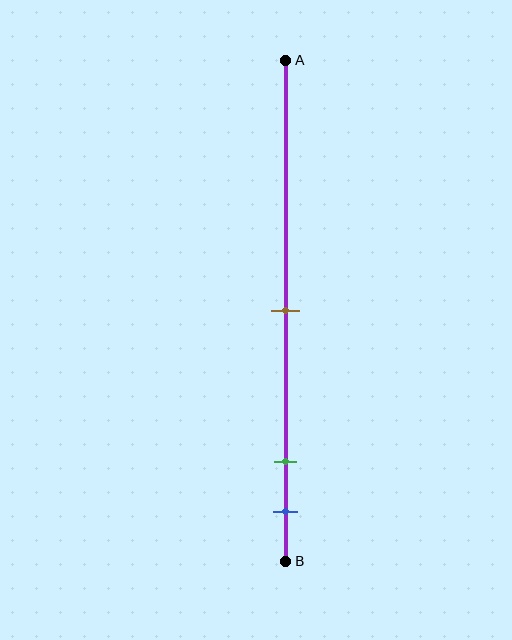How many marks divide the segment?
There are 3 marks dividing the segment.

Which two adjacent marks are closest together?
The green and blue marks are the closest adjacent pair.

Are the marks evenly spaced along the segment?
No, the marks are not evenly spaced.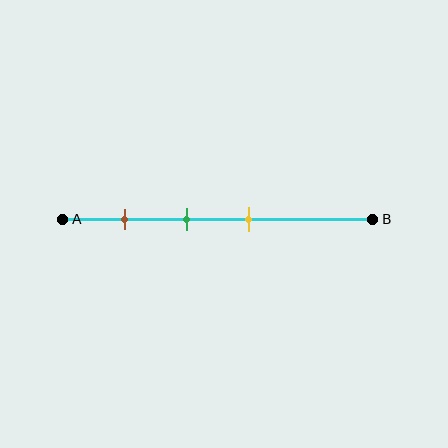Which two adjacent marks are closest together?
The green and yellow marks are the closest adjacent pair.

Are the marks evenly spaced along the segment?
Yes, the marks are approximately evenly spaced.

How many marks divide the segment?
There are 3 marks dividing the segment.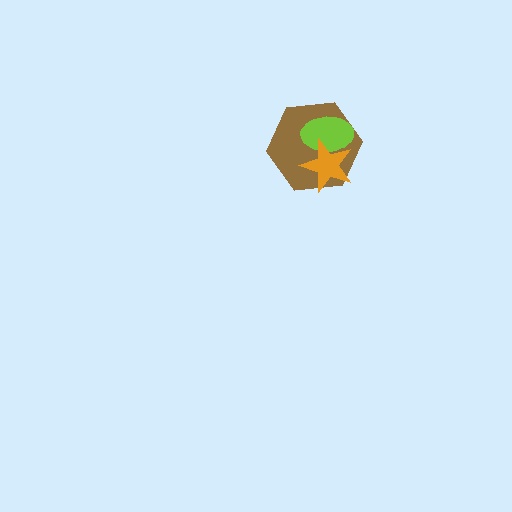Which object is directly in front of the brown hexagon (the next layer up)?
The lime ellipse is directly in front of the brown hexagon.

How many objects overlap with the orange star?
2 objects overlap with the orange star.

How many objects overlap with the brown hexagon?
2 objects overlap with the brown hexagon.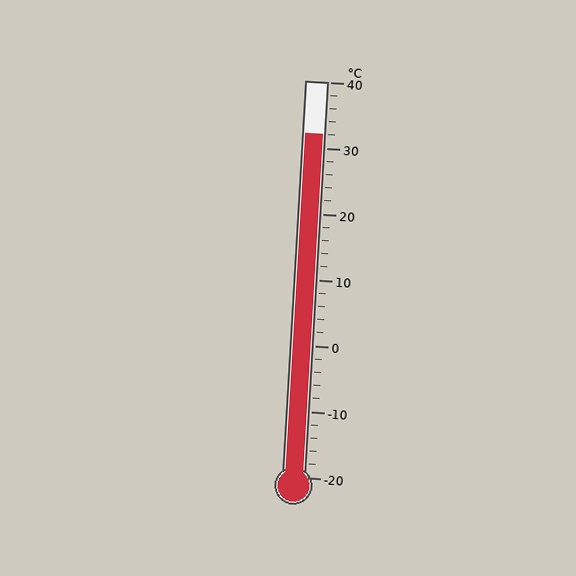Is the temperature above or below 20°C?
The temperature is above 20°C.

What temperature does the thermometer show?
The thermometer shows approximately 32°C.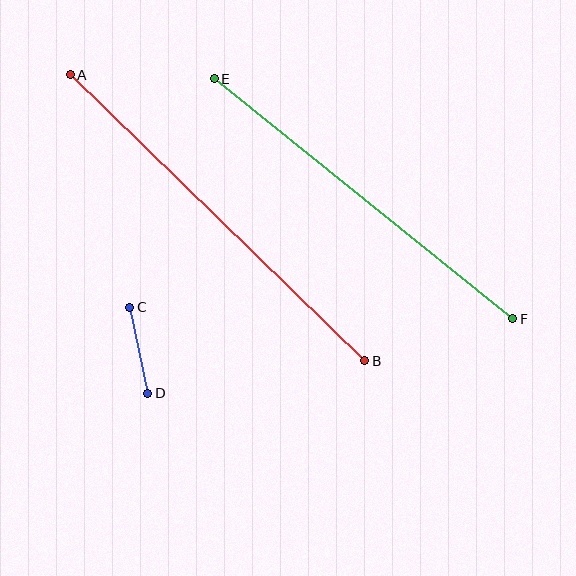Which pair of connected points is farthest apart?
Points A and B are farthest apart.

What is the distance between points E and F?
The distance is approximately 383 pixels.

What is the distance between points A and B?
The distance is approximately 411 pixels.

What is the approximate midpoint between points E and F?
The midpoint is at approximately (364, 199) pixels.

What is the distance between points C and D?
The distance is approximately 88 pixels.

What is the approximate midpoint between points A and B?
The midpoint is at approximately (218, 218) pixels.